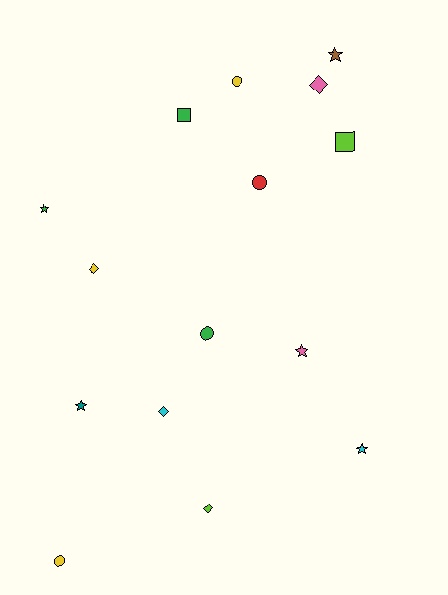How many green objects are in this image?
There are 3 green objects.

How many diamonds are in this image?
There are 4 diamonds.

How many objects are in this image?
There are 15 objects.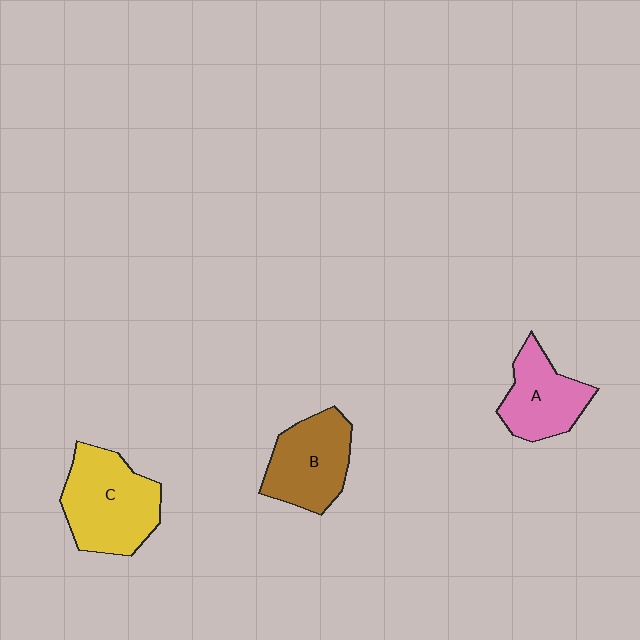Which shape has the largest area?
Shape C (yellow).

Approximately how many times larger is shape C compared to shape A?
Approximately 1.4 times.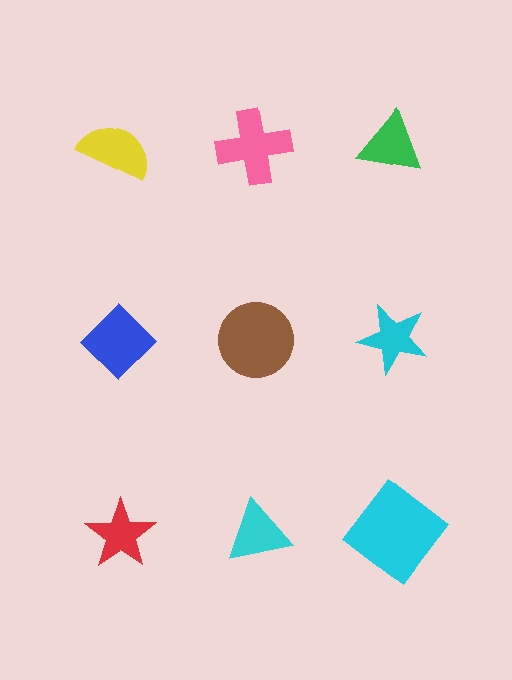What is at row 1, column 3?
A green triangle.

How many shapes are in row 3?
3 shapes.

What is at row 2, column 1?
A blue diamond.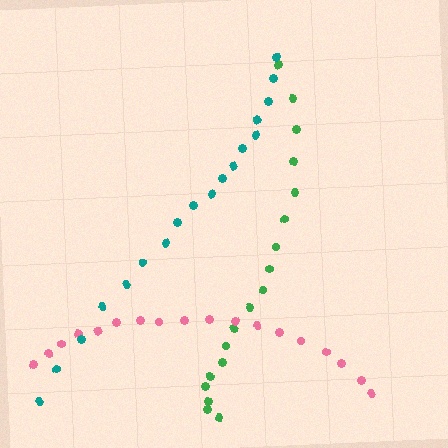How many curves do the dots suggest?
There are 3 distinct paths.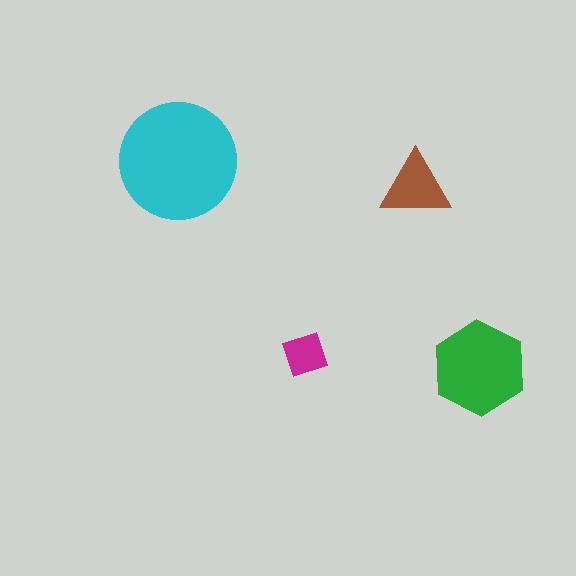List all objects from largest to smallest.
The cyan circle, the green hexagon, the brown triangle, the magenta diamond.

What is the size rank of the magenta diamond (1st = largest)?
4th.